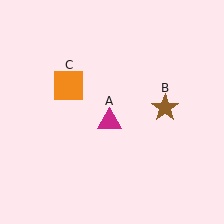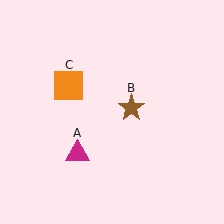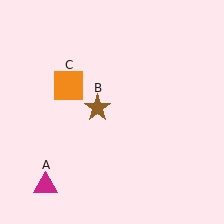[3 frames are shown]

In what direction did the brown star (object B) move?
The brown star (object B) moved left.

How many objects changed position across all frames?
2 objects changed position: magenta triangle (object A), brown star (object B).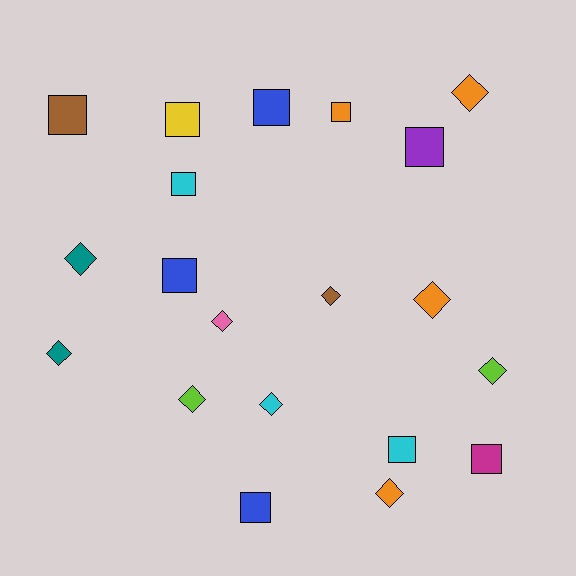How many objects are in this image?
There are 20 objects.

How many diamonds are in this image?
There are 10 diamonds.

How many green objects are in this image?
There are no green objects.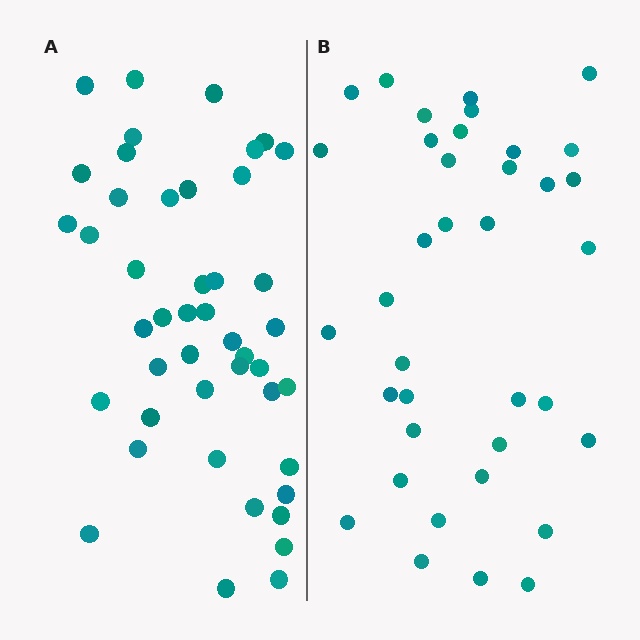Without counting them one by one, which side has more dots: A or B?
Region A (the left region) has more dots.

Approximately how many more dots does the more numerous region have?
Region A has roughly 8 or so more dots than region B.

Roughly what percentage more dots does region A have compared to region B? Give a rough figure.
About 20% more.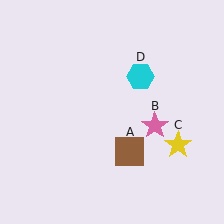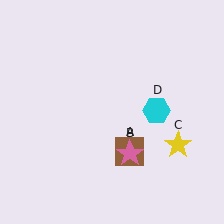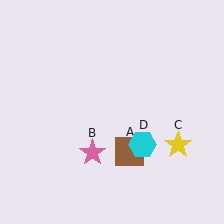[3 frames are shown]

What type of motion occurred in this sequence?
The pink star (object B), cyan hexagon (object D) rotated clockwise around the center of the scene.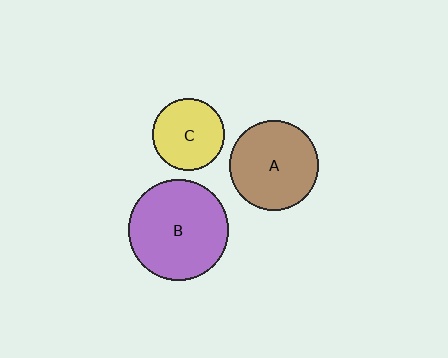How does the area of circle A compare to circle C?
Approximately 1.6 times.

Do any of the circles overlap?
No, none of the circles overlap.